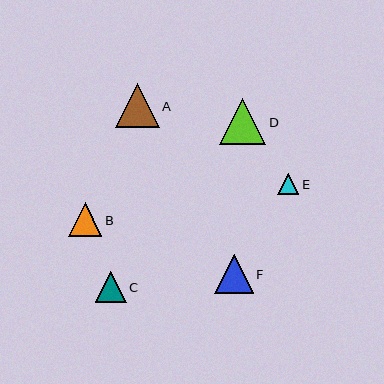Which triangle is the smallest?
Triangle E is the smallest with a size of approximately 21 pixels.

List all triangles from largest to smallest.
From largest to smallest: D, A, F, B, C, E.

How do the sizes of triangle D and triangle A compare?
Triangle D and triangle A are approximately the same size.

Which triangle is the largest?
Triangle D is the largest with a size of approximately 47 pixels.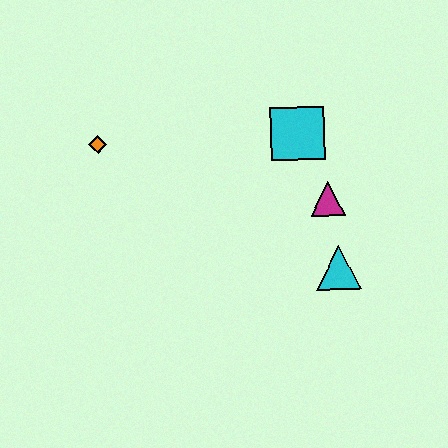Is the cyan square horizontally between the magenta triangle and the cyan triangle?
No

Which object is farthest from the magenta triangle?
The orange diamond is farthest from the magenta triangle.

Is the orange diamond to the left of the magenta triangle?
Yes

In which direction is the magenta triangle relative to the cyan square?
The magenta triangle is below the cyan square.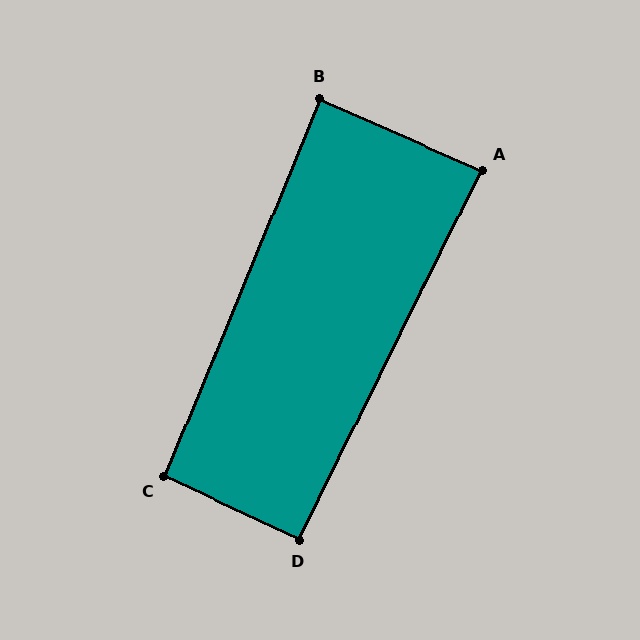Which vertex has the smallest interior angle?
A, at approximately 87 degrees.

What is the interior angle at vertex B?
Approximately 89 degrees (approximately right).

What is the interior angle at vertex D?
Approximately 91 degrees (approximately right).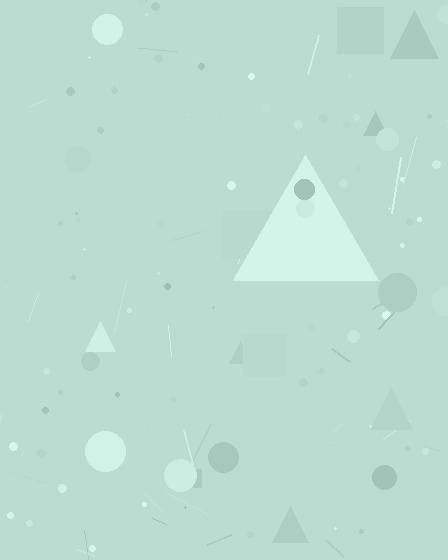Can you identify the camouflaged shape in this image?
The camouflaged shape is a triangle.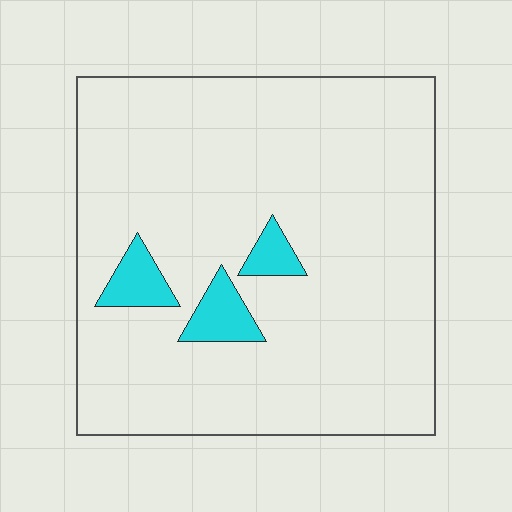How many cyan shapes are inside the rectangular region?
3.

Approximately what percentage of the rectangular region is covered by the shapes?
Approximately 5%.